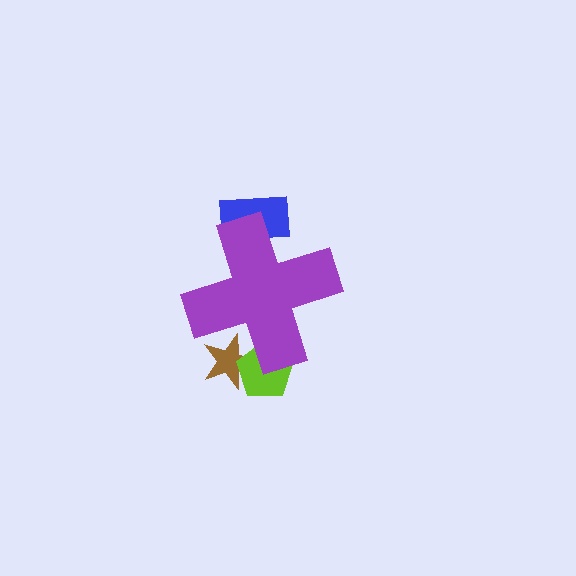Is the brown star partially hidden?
Yes, the brown star is partially hidden behind the purple cross.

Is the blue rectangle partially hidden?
Yes, the blue rectangle is partially hidden behind the purple cross.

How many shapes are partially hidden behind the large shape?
3 shapes are partially hidden.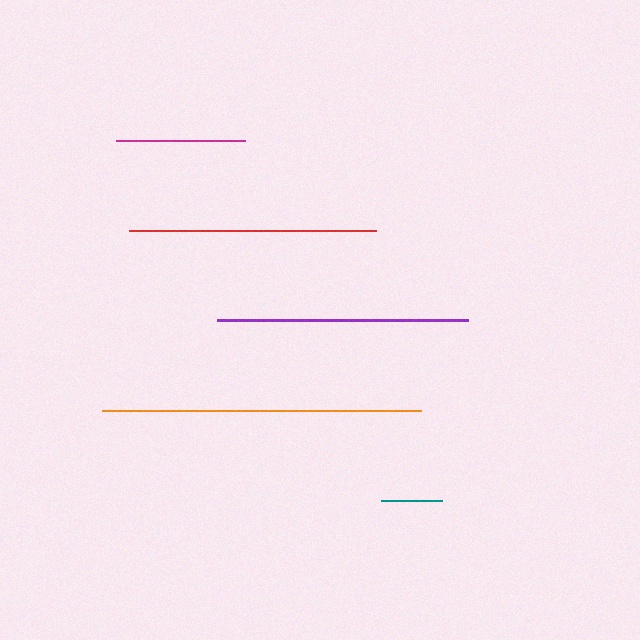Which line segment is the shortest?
The teal line is the shortest at approximately 61 pixels.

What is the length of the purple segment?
The purple segment is approximately 251 pixels long.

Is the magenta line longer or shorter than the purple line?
The purple line is longer than the magenta line.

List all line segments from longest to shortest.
From longest to shortest: orange, purple, red, magenta, teal.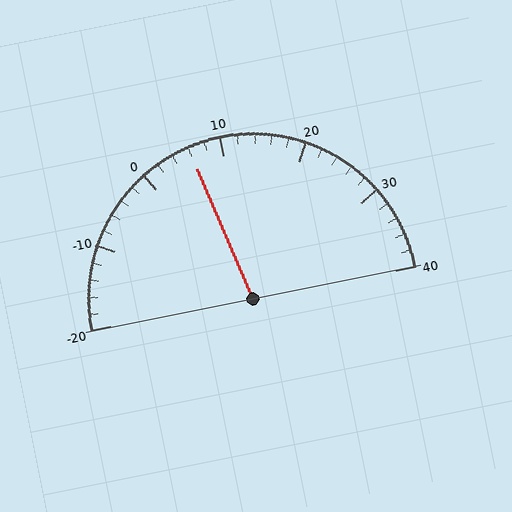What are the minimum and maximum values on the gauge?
The gauge ranges from -20 to 40.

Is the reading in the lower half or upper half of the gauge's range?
The reading is in the lower half of the range (-20 to 40).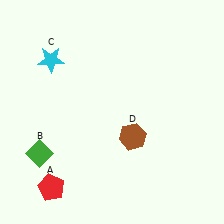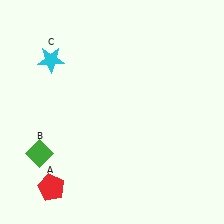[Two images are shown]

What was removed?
The brown hexagon (D) was removed in Image 2.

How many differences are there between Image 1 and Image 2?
There is 1 difference between the two images.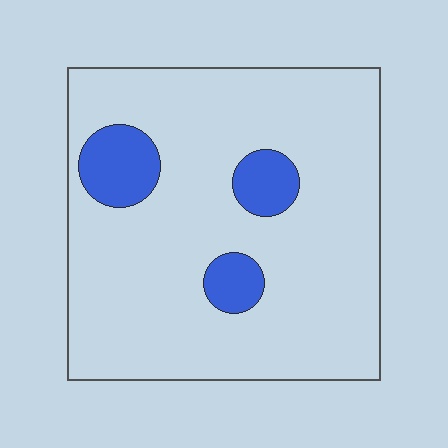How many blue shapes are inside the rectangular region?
3.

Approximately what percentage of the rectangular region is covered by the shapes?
Approximately 10%.